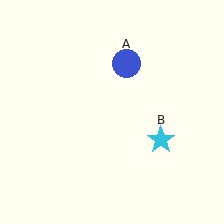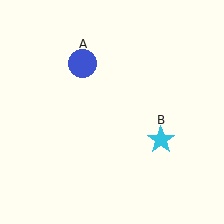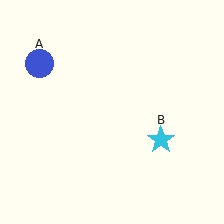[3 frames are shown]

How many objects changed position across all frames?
1 object changed position: blue circle (object A).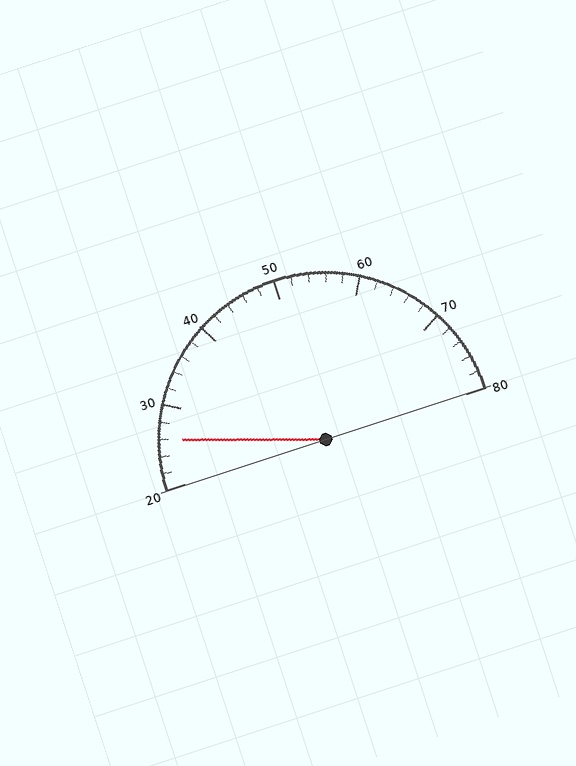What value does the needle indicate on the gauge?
The needle indicates approximately 26.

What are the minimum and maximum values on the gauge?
The gauge ranges from 20 to 80.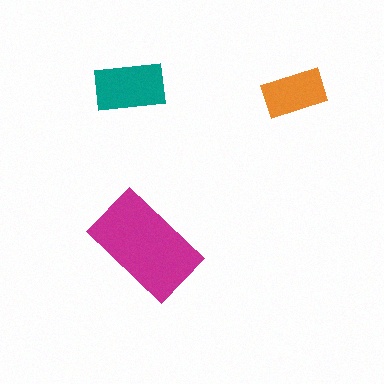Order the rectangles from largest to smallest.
the magenta one, the teal one, the orange one.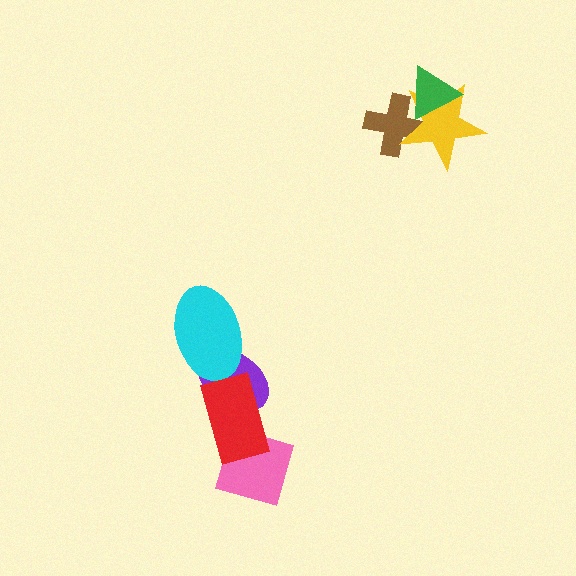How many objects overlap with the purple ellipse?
2 objects overlap with the purple ellipse.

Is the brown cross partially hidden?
Yes, it is partially covered by another shape.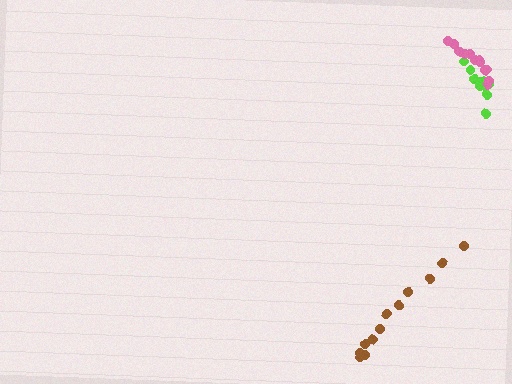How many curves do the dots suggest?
There are 3 distinct paths.